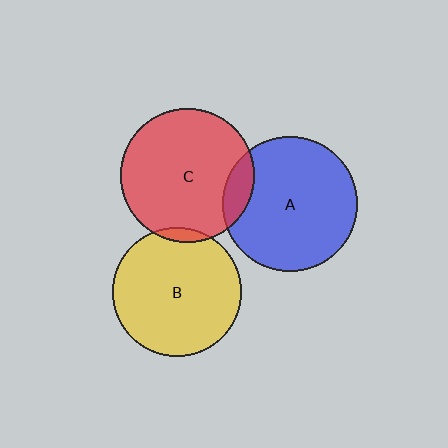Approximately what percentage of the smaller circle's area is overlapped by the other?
Approximately 10%.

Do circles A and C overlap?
Yes.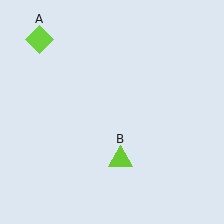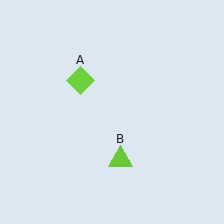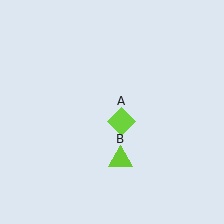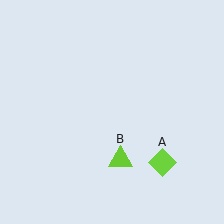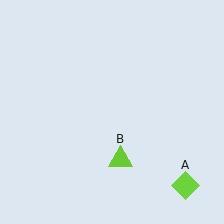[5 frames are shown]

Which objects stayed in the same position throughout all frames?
Lime triangle (object B) remained stationary.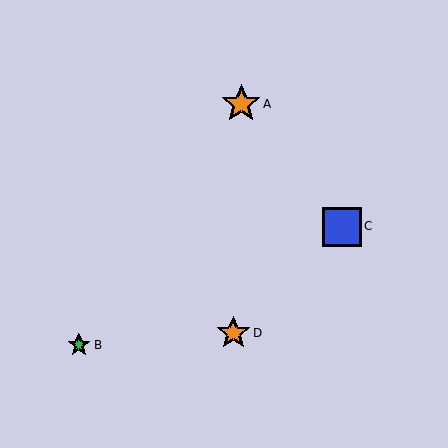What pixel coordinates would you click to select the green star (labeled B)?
Click at (79, 345) to select the green star B.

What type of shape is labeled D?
Shape D is an orange star.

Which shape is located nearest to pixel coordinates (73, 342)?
The green star (labeled B) at (79, 345) is nearest to that location.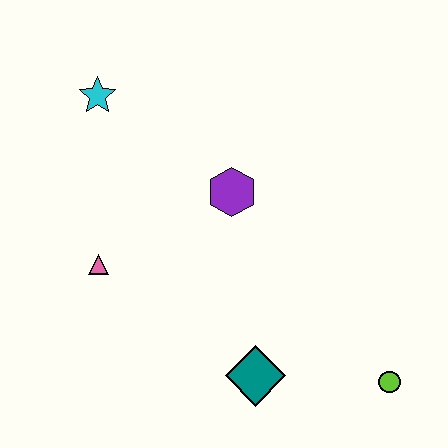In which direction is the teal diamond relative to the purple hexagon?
The teal diamond is below the purple hexagon.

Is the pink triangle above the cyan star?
No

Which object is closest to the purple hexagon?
The pink triangle is closest to the purple hexagon.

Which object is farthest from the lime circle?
The cyan star is farthest from the lime circle.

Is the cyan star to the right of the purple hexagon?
No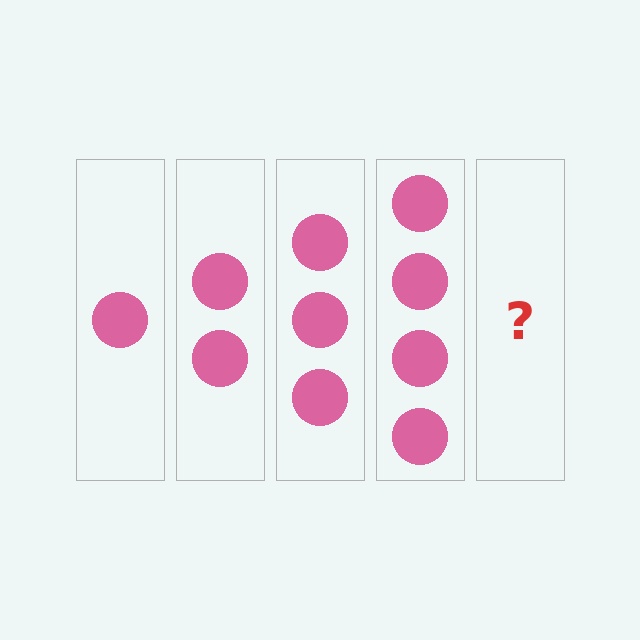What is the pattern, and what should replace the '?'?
The pattern is that each step adds one more circle. The '?' should be 5 circles.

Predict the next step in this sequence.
The next step is 5 circles.